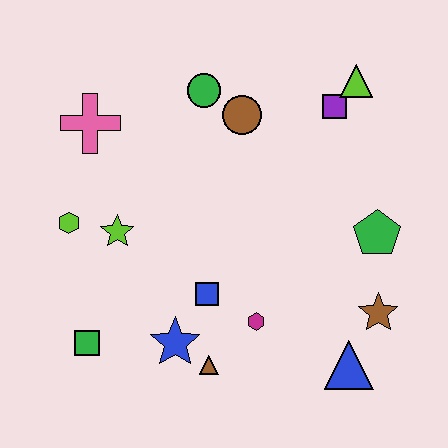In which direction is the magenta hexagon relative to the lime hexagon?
The magenta hexagon is to the right of the lime hexagon.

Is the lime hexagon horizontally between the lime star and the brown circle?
No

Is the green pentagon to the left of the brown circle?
No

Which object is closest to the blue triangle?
The brown star is closest to the blue triangle.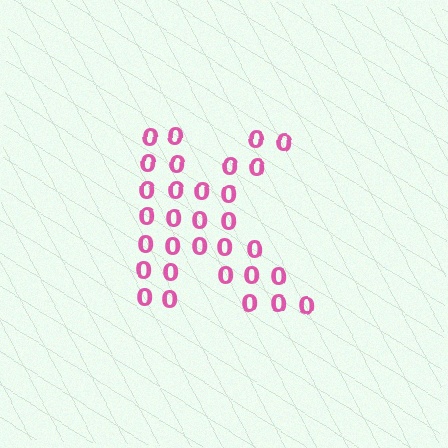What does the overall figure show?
The overall figure shows the letter K.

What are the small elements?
The small elements are digit 0's.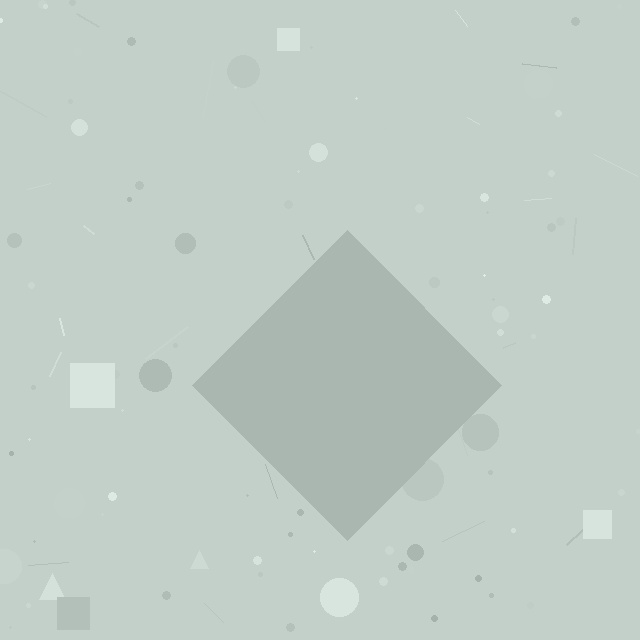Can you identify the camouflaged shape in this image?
The camouflaged shape is a diamond.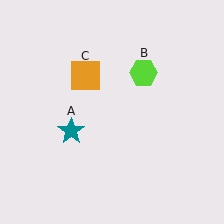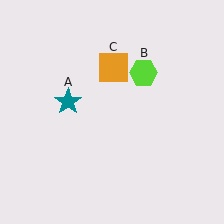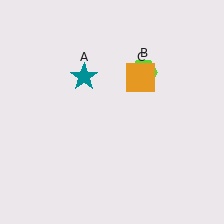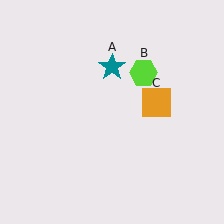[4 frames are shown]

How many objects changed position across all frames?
2 objects changed position: teal star (object A), orange square (object C).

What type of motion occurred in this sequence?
The teal star (object A), orange square (object C) rotated clockwise around the center of the scene.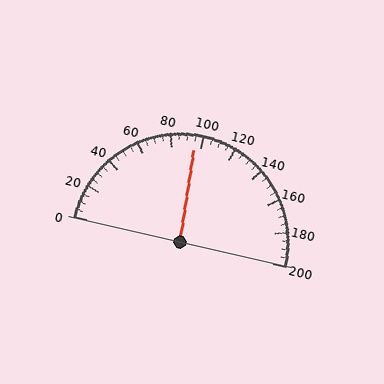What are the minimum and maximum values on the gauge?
The gauge ranges from 0 to 200.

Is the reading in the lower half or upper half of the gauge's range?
The reading is in the lower half of the range (0 to 200).